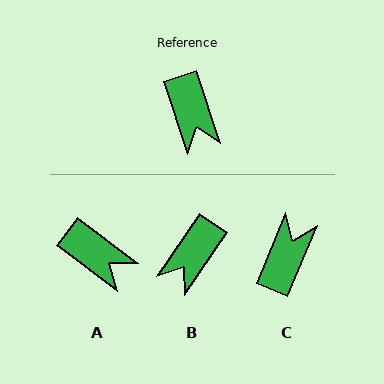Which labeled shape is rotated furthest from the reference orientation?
C, about 140 degrees away.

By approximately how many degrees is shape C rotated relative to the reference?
Approximately 140 degrees counter-clockwise.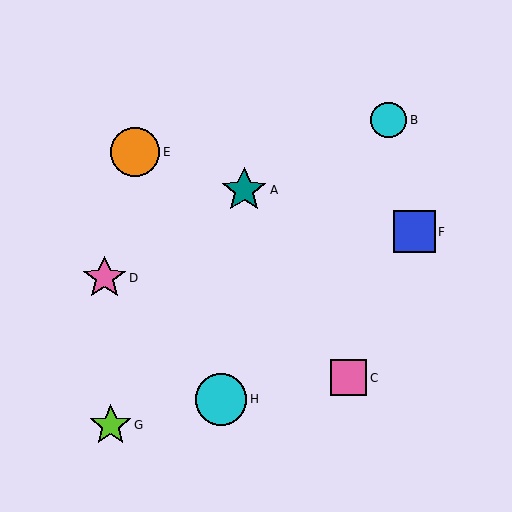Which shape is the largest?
The cyan circle (labeled H) is the largest.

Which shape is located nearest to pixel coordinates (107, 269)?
The pink star (labeled D) at (105, 278) is nearest to that location.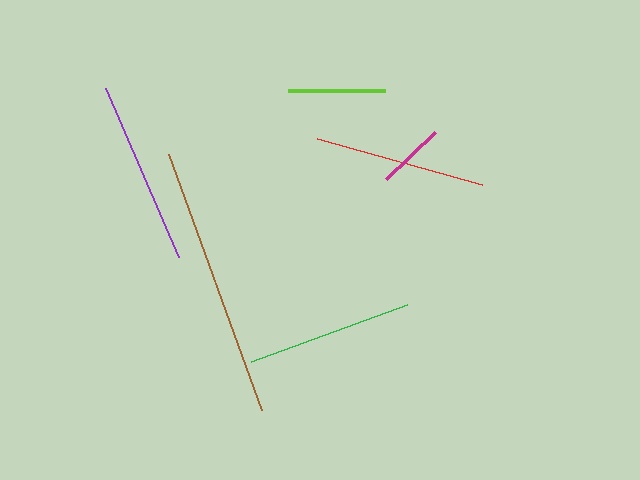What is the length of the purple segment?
The purple segment is approximately 184 pixels long.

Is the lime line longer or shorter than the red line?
The red line is longer than the lime line.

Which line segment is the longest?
The brown line is the longest at approximately 272 pixels.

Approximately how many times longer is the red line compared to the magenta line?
The red line is approximately 2.5 times the length of the magenta line.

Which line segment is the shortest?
The magenta line is the shortest at approximately 68 pixels.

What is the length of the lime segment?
The lime segment is approximately 97 pixels long.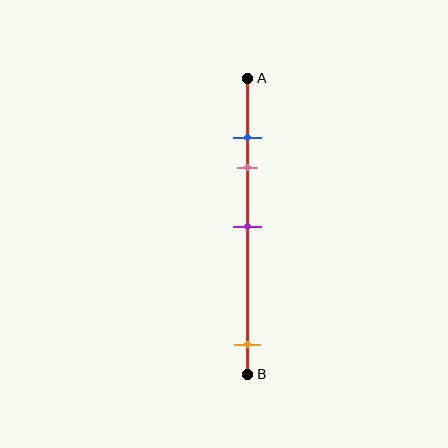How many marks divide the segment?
There are 4 marks dividing the segment.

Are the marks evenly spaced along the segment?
No, the marks are not evenly spaced.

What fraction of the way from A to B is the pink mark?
The pink mark is approximately 30% (0.3) of the way from A to B.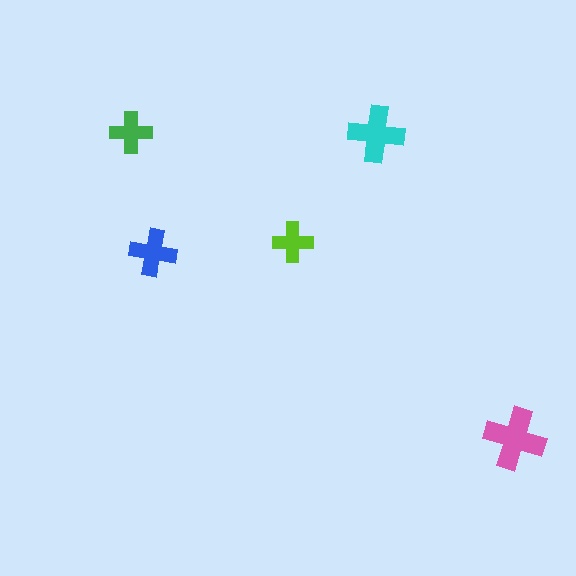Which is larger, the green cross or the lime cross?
The green one.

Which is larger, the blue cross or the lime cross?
The blue one.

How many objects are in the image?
There are 5 objects in the image.